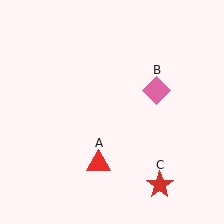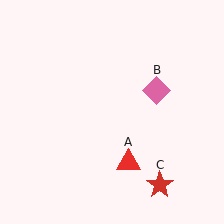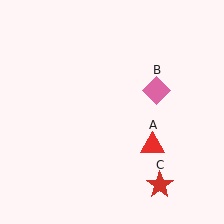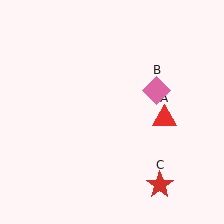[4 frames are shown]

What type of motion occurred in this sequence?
The red triangle (object A) rotated counterclockwise around the center of the scene.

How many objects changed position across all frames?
1 object changed position: red triangle (object A).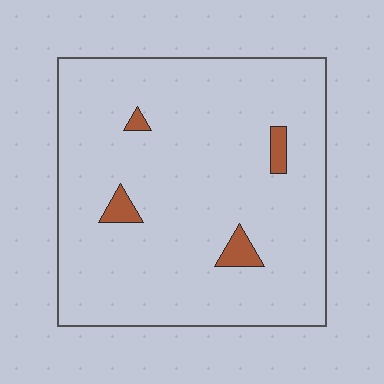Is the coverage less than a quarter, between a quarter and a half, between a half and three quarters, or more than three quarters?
Less than a quarter.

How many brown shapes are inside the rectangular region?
4.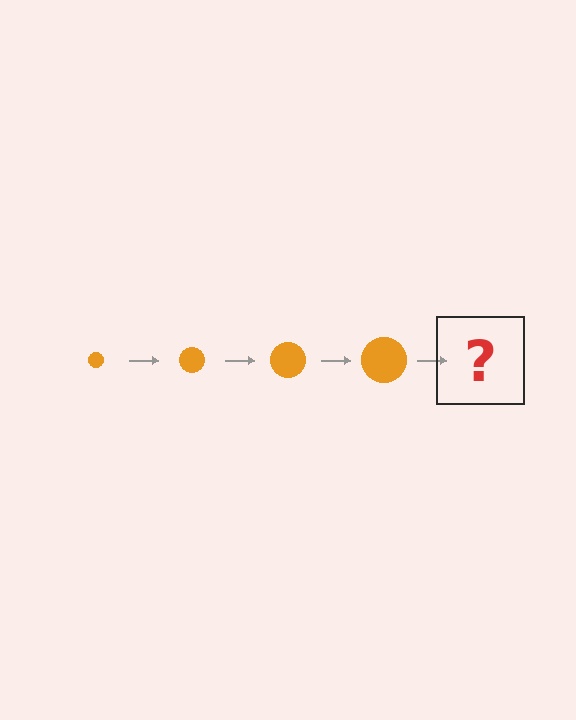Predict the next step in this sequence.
The next step is an orange circle, larger than the previous one.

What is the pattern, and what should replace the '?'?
The pattern is that the circle gets progressively larger each step. The '?' should be an orange circle, larger than the previous one.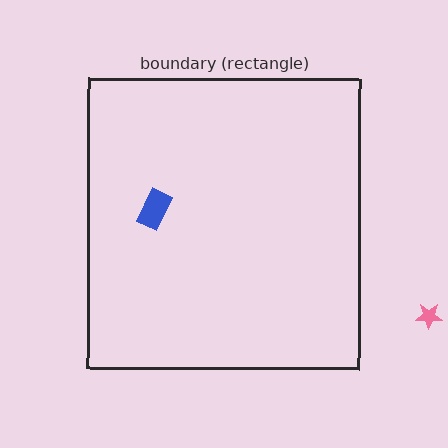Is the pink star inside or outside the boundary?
Outside.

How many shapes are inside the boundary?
1 inside, 1 outside.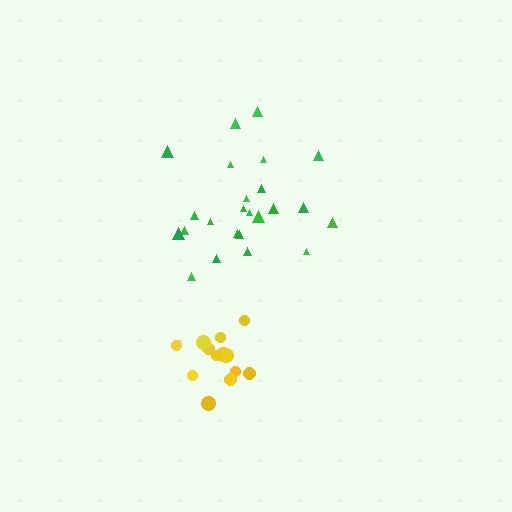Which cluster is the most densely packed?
Yellow.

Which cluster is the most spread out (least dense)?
Green.